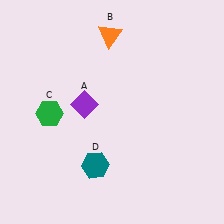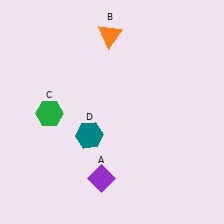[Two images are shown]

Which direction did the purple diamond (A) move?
The purple diamond (A) moved down.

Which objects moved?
The objects that moved are: the purple diamond (A), the teal hexagon (D).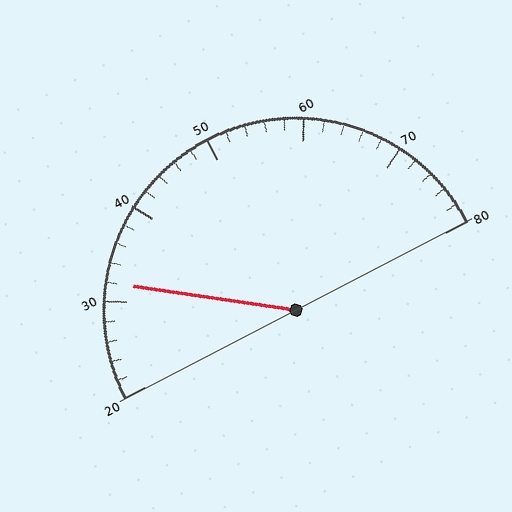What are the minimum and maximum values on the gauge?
The gauge ranges from 20 to 80.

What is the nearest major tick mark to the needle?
The nearest major tick mark is 30.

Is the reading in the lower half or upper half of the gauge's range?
The reading is in the lower half of the range (20 to 80).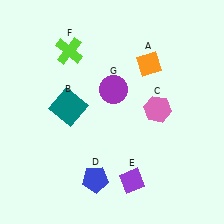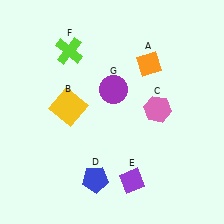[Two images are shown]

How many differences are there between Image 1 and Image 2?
There is 1 difference between the two images.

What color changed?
The square (B) changed from teal in Image 1 to yellow in Image 2.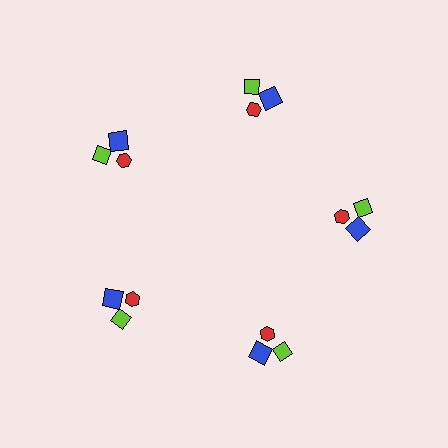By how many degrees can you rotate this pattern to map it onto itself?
The pattern maps onto itself every 72 degrees of rotation.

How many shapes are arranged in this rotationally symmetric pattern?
There are 15 shapes, arranged in 5 groups of 3.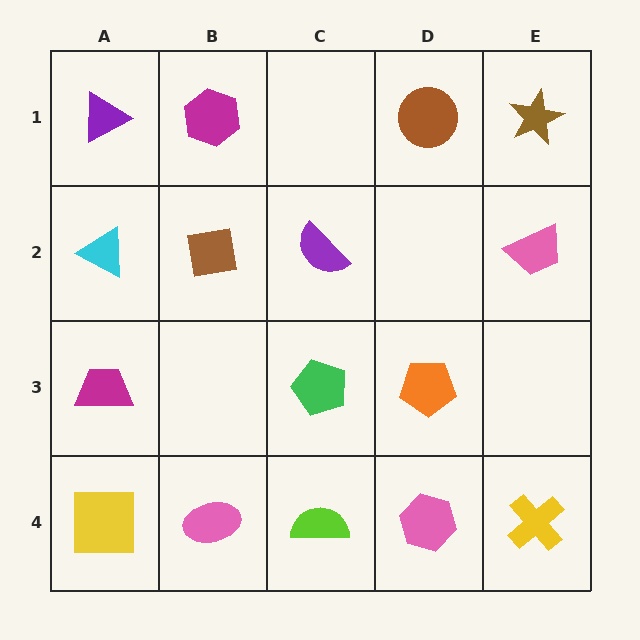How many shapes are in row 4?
5 shapes.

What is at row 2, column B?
A brown square.